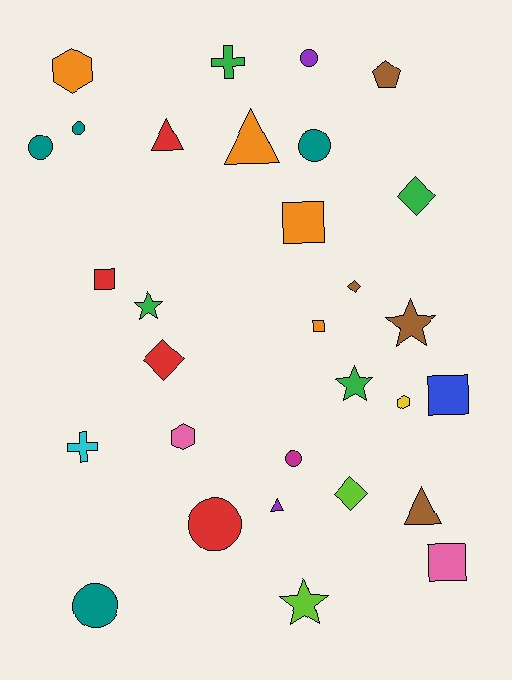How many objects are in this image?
There are 30 objects.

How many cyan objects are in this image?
There is 1 cyan object.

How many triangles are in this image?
There are 4 triangles.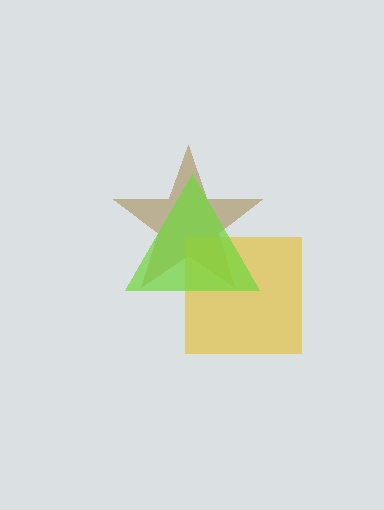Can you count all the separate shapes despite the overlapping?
Yes, there are 3 separate shapes.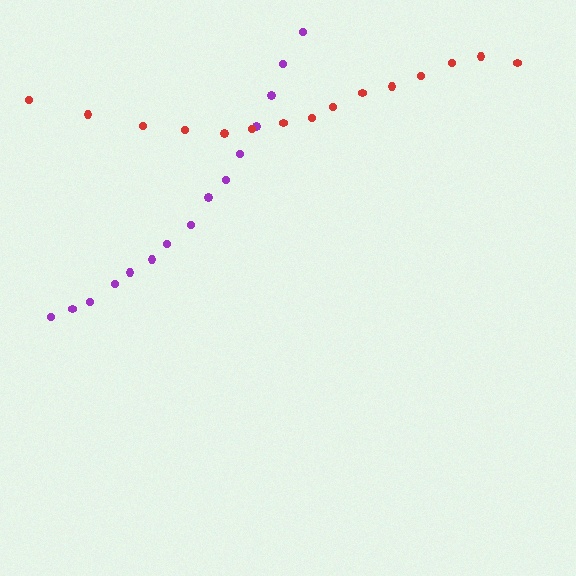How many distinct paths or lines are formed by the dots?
There are 2 distinct paths.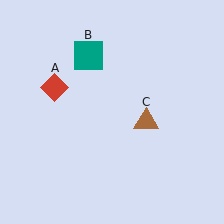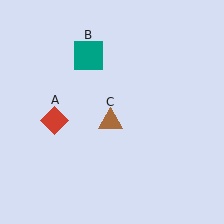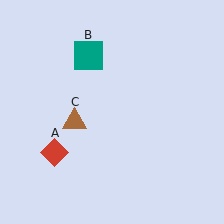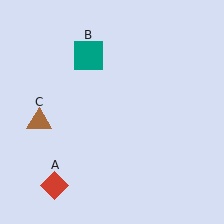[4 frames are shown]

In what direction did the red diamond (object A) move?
The red diamond (object A) moved down.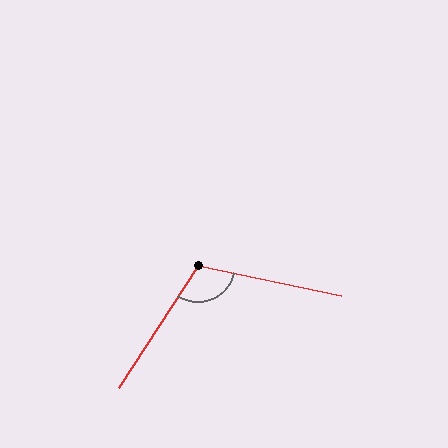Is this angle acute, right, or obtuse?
It is obtuse.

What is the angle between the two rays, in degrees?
Approximately 111 degrees.